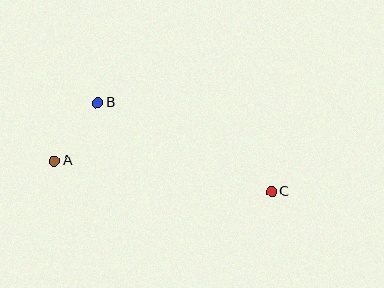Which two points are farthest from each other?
Points A and C are farthest from each other.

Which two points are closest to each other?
Points A and B are closest to each other.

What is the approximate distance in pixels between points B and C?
The distance between B and C is approximately 195 pixels.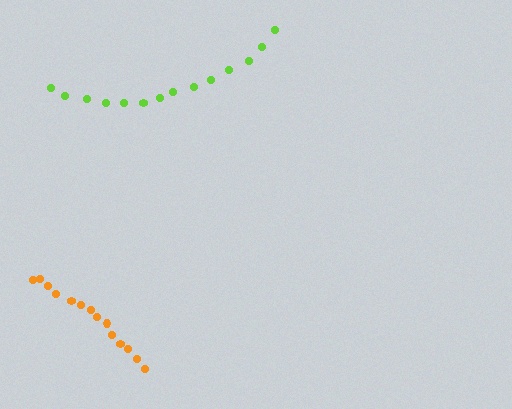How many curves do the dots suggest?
There are 2 distinct paths.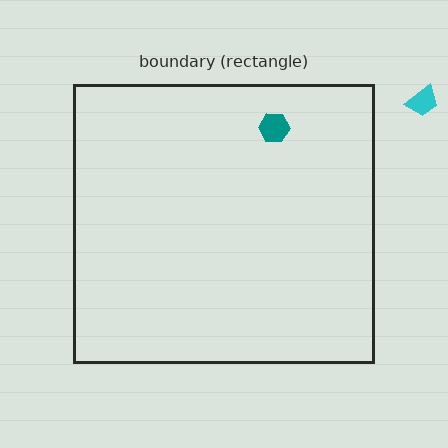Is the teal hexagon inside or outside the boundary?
Inside.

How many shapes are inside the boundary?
1 inside, 1 outside.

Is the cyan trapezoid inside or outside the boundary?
Outside.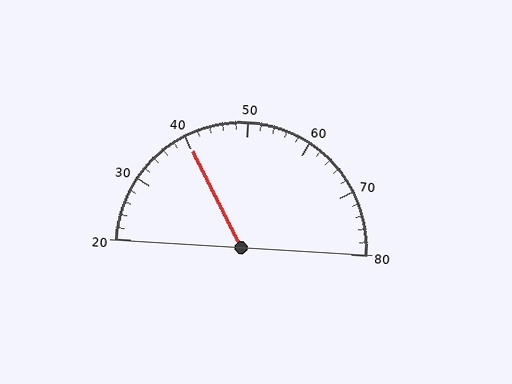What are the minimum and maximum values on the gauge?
The gauge ranges from 20 to 80.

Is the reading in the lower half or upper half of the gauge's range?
The reading is in the lower half of the range (20 to 80).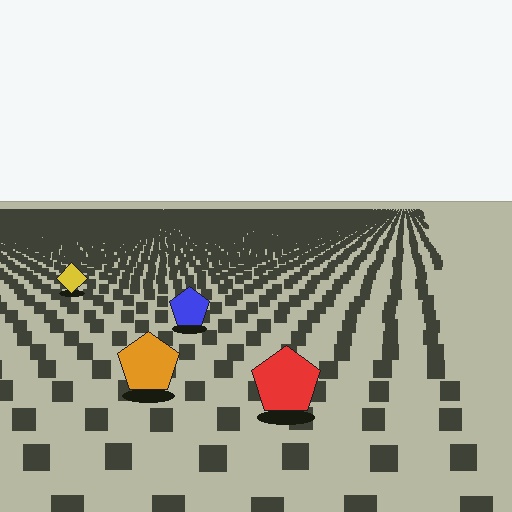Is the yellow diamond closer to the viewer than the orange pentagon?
No. The orange pentagon is closer — you can tell from the texture gradient: the ground texture is coarser near it.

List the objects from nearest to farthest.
From nearest to farthest: the red pentagon, the orange pentagon, the blue pentagon, the yellow diamond.